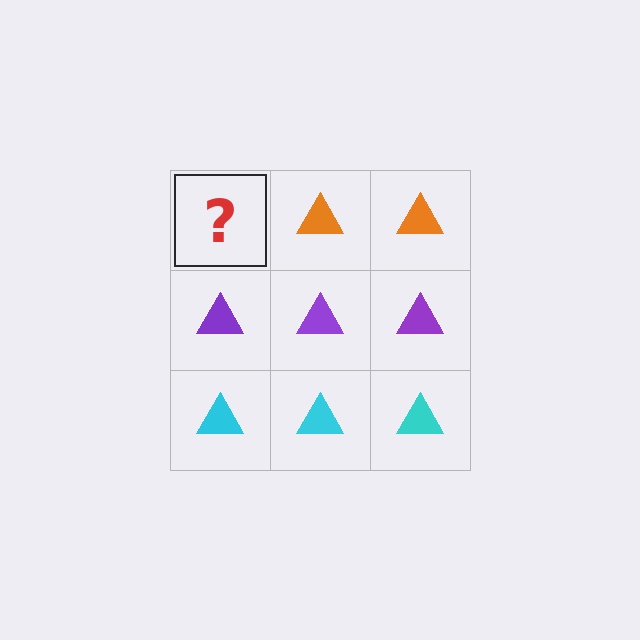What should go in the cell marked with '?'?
The missing cell should contain an orange triangle.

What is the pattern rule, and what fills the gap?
The rule is that each row has a consistent color. The gap should be filled with an orange triangle.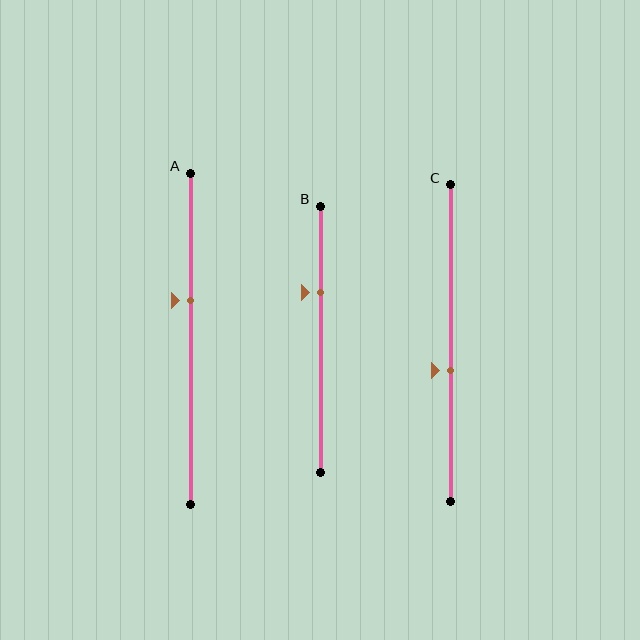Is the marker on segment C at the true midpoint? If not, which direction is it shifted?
No, the marker on segment C is shifted downward by about 9% of the segment length.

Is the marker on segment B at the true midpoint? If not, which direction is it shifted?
No, the marker on segment B is shifted upward by about 18% of the segment length.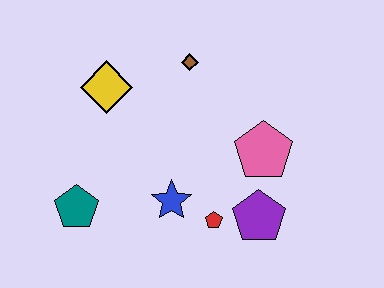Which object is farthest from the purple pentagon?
The yellow diamond is farthest from the purple pentagon.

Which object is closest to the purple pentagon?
The red pentagon is closest to the purple pentagon.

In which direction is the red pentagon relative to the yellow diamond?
The red pentagon is below the yellow diamond.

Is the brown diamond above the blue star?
Yes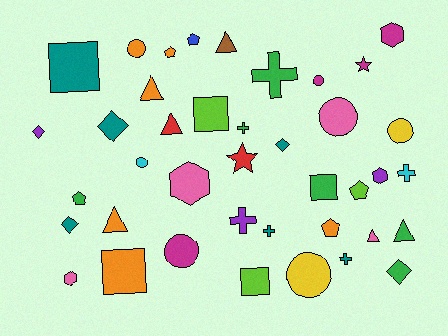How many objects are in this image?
There are 40 objects.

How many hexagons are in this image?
There are 4 hexagons.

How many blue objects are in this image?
There is 1 blue object.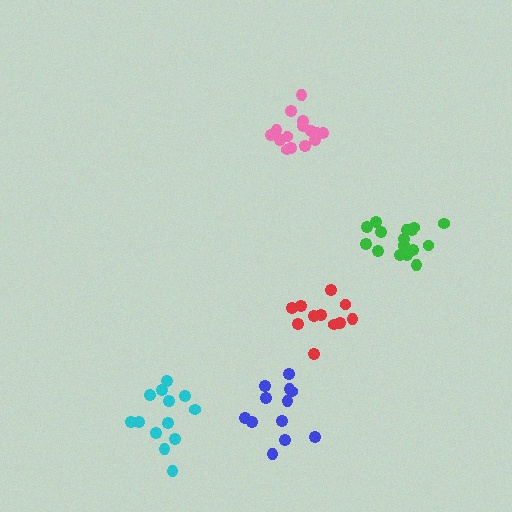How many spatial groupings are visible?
There are 5 spatial groupings.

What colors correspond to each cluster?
The clusters are colored: pink, red, cyan, green, blue.